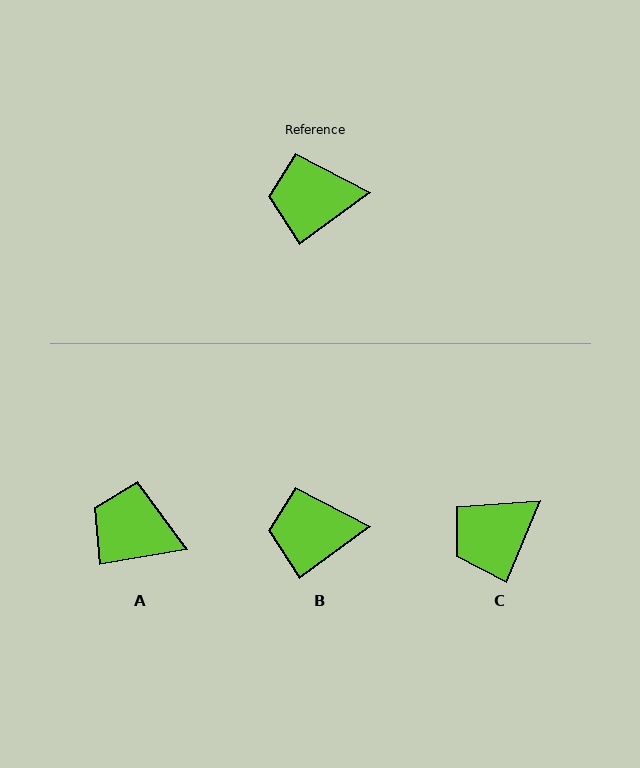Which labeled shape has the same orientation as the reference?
B.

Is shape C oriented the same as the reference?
No, it is off by about 31 degrees.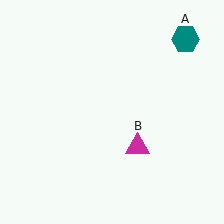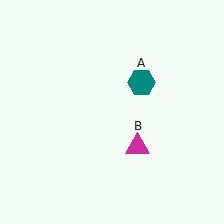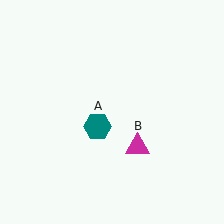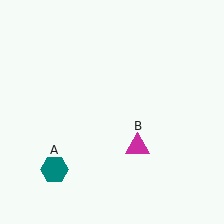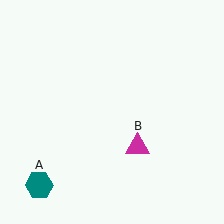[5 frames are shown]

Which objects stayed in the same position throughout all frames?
Magenta triangle (object B) remained stationary.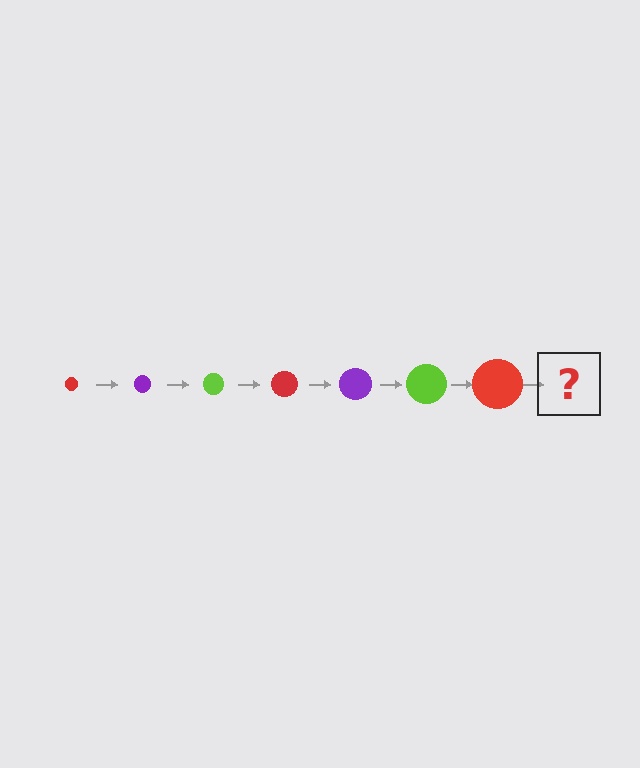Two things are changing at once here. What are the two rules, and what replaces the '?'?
The two rules are that the circle grows larger each step and the color cycles through red, purple, and lime. The '?' should be a purple circle, larger than the previous one.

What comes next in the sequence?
The next element should be a purple circle, larger than the previous one.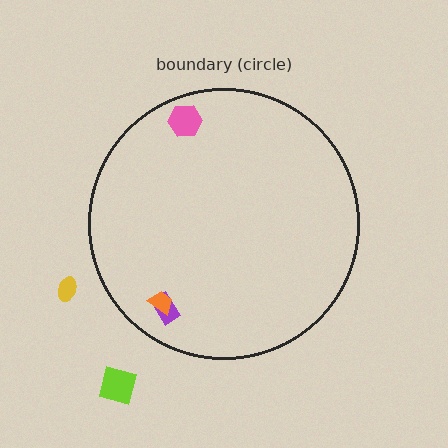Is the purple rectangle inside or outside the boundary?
Inside.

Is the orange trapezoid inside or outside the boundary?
Inside.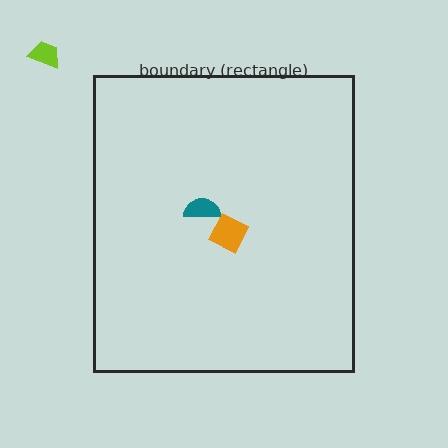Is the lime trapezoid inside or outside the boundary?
Outside.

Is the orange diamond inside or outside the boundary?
Inside.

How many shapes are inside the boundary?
2 inside, 1 outside.